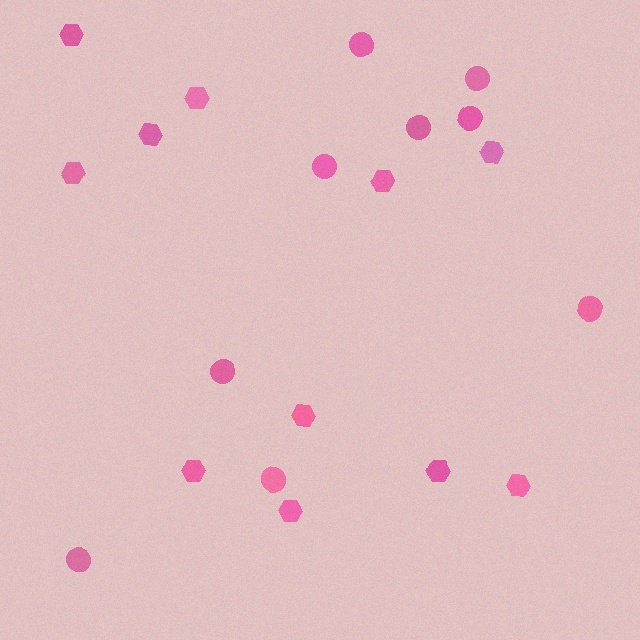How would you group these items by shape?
There are 2 groups: one group of hexagons (11) and one group of circles (9).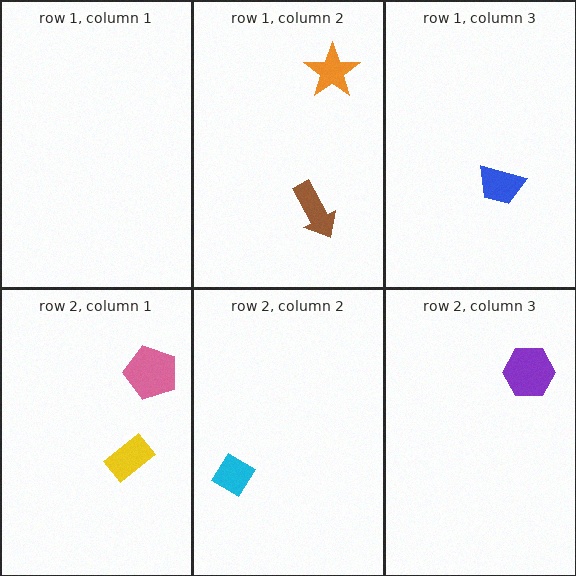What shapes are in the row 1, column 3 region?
The blue trapezoid.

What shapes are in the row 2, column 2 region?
The cyan diamond.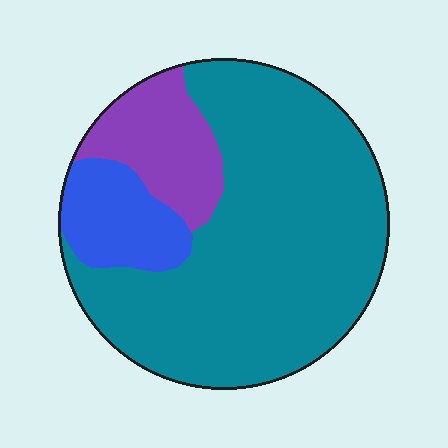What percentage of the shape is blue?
Blue takes up less than a sixth of the shape.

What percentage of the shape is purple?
Purple covers 15% of the shape.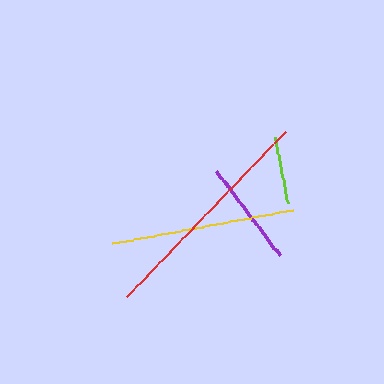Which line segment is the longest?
The red line is the longest at approximately 228 pixels.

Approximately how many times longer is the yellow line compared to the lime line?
The yellow line is approximately 2.7 times the length of the lime line.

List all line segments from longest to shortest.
From longest to shortest: red, yellow, purple, lime.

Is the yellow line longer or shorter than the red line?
The red line is longer than the yellow line.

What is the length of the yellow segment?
The yellow segment is approximately 184 pixels long.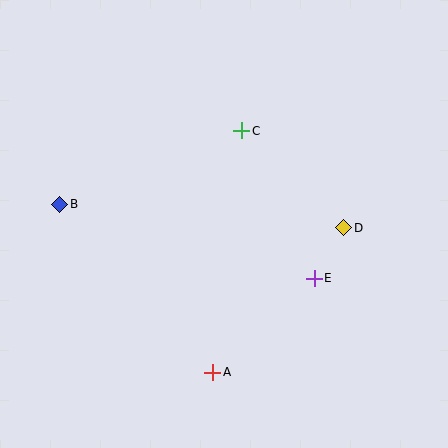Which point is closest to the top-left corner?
Point B is closest to the top-left corner.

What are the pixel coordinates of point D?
Point D is at (344, 228).